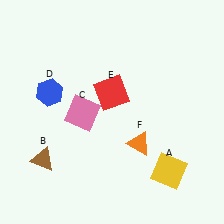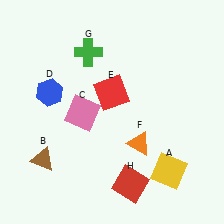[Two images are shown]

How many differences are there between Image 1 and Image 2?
There are 2 differences between the two images.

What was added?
A green cross (G), a red square (H) were added in Image 2.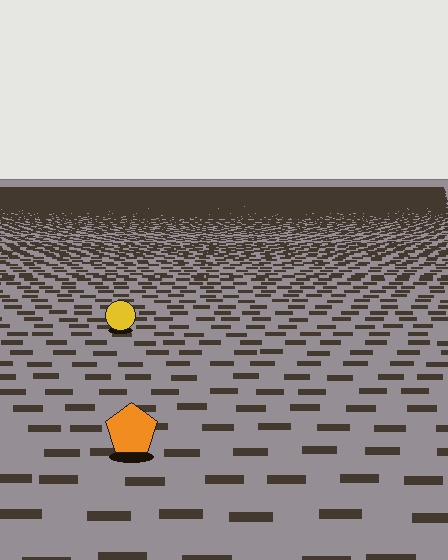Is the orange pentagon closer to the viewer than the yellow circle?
Yes. The orange pentagon is closer — you can tell from the texture gradient: the ground texture is coarser near it.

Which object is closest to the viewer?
The orange pentagon is closest. The texture marks near it are larger and more spread out.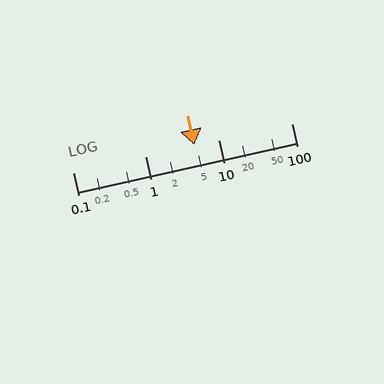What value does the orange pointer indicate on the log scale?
The pointer indicates approximately 4.6.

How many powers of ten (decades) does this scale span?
The scale spans 3 decades, from 0.1 to 100.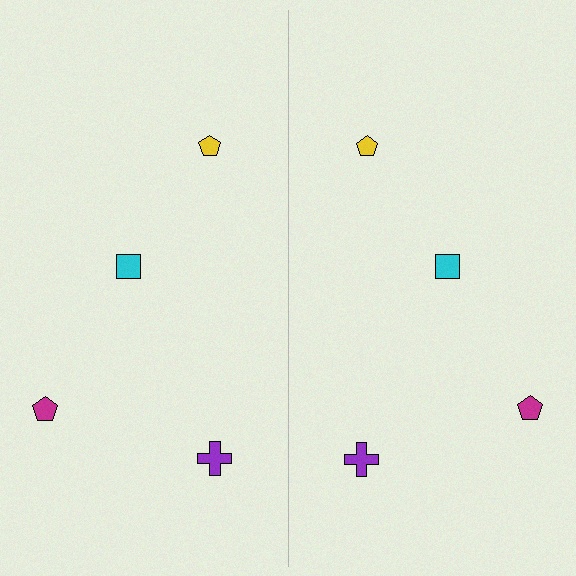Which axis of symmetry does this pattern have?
The pattern has a vertical axis of symmetry running through the center of the image.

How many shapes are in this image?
There are 8 shapes in this image.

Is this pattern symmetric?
Yes, this pattern has bilateral (reflection) symmetry.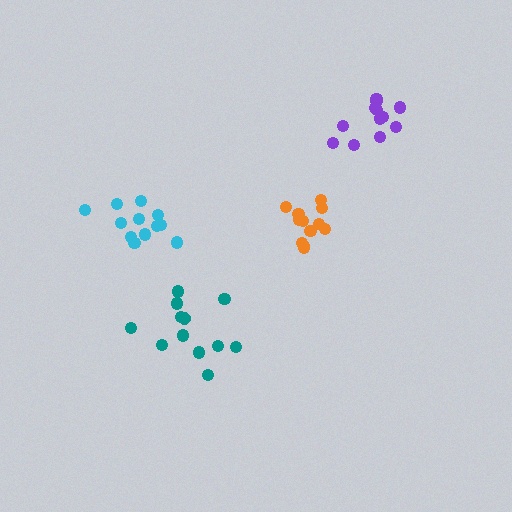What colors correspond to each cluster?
The clusters are colored: orange, teal, cyan, purple.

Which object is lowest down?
The teal cluster is bottommost.